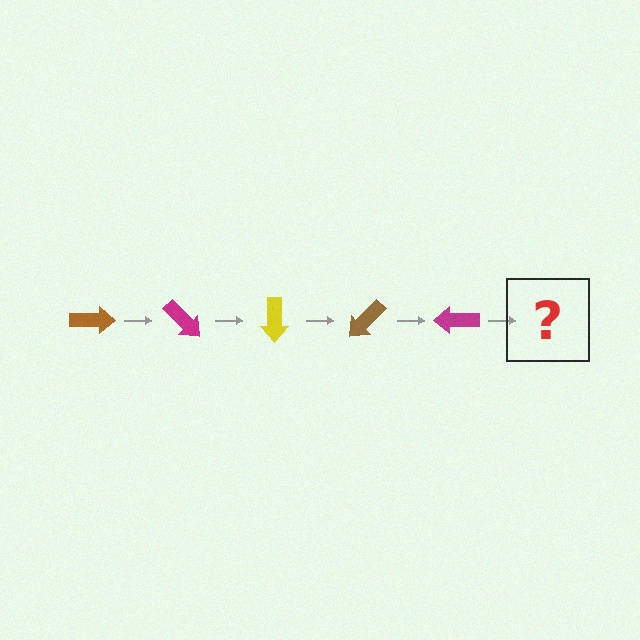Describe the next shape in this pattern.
It should be a yellow arrow, rotated 225 degrees from the start.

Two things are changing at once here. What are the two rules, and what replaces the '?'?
The two rules are that it rotates 45 degrees each step and the color cycles through brown, magenta, and yellow. The '?' should be a yellow arrow, rotated 225 degrees from the start.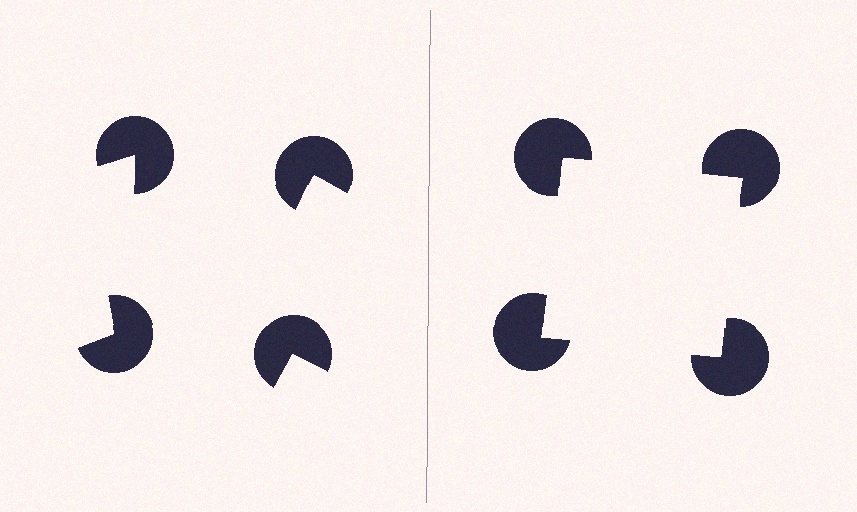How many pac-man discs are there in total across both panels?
8 — 4 on each side.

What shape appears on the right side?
An illusory square.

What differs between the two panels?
The pac-man discs are positioned identically on both sides; only the wedge orientations differ. On the right they align to a square; on the left they are misaligned.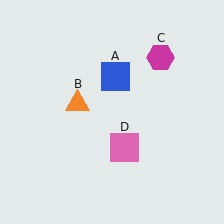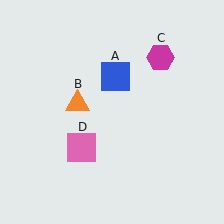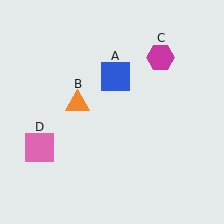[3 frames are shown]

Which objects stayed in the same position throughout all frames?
Blue square (object A) and orange triangle (object B) and magenta hexagon (object C) remained stationary.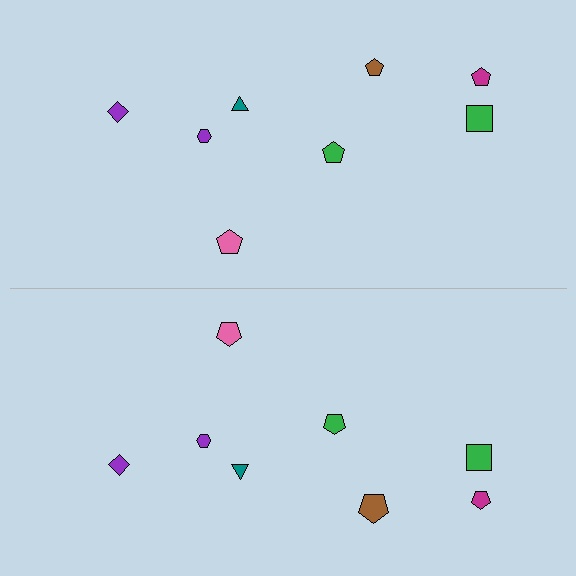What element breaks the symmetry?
The brown pentagon on the bottom side has a different size than its mirror counterpart.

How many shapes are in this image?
There are 16 shapes in this image.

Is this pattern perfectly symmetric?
No, the pattern is not perfectly symmetric. The brown pentagon on the bottom side has a different size than its mirror counterpart.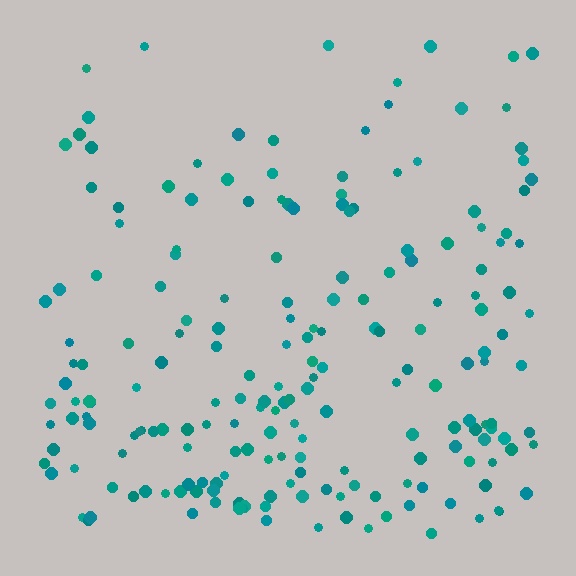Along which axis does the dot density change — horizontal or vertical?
Vertical.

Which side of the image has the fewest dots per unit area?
The top.